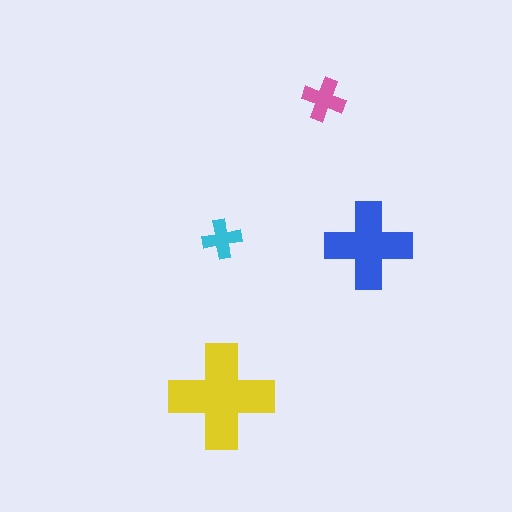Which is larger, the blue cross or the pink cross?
The blue one.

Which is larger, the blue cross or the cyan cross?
The blue one.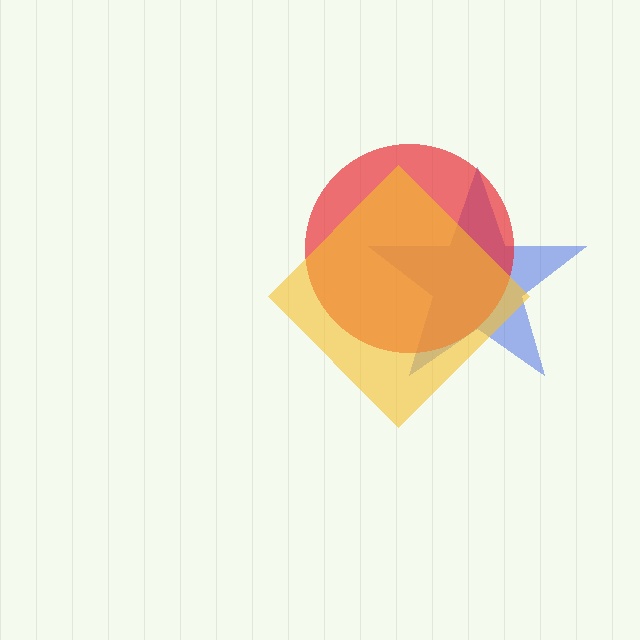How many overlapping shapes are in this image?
There are 3 overlapping shapes in the image.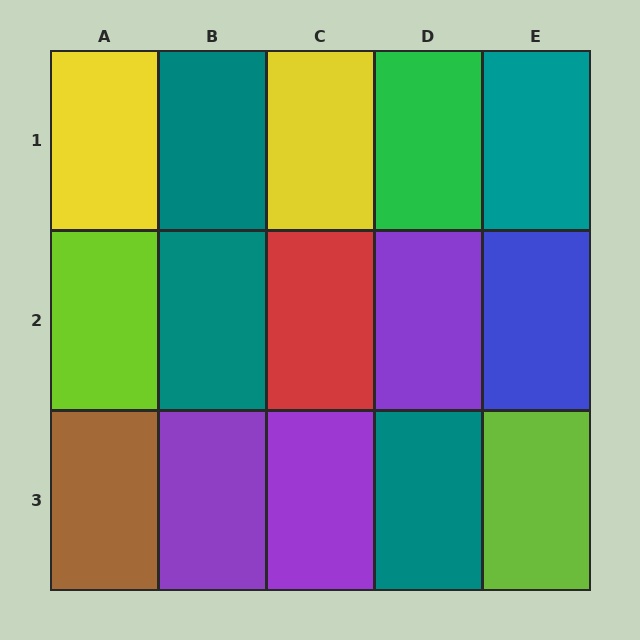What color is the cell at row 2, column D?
Purple.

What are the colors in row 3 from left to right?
Brown, purple, purple, teal, lime.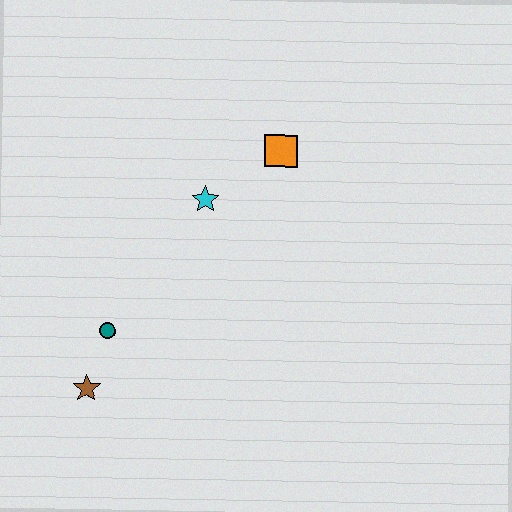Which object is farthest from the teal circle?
The orange square is farthest from the teal circle.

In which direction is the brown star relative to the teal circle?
The brown star is below the teal circle.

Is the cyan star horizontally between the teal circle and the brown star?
No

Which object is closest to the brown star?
The teal circle is closest to the brown star.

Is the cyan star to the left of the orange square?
Yes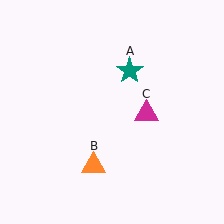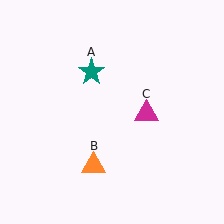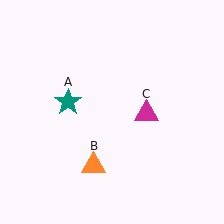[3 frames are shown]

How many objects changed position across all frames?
1 object changed position: teal star (object A).